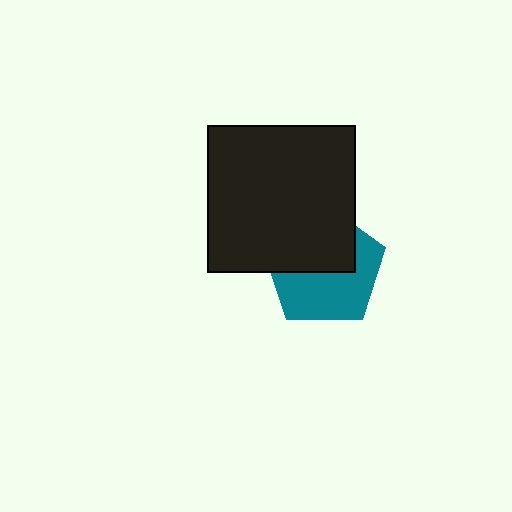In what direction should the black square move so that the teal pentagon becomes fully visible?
The black square should move up. That is the shortest direction to clear the overlap and leave the teal pentagon fully visible.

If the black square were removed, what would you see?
You would see the complete teal pentagon.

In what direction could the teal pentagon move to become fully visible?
The teal pentagon could move down. That would shift it out from behind the black square entirely.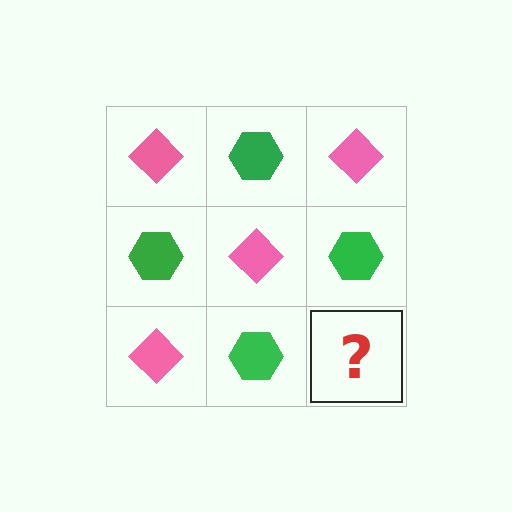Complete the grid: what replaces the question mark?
The question mark should be replaced with a pink diamond.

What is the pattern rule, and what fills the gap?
The rule is that it alternates pink diamond and green hexagon in a checkerboard pattern. The gap should be filled with a pink diamond.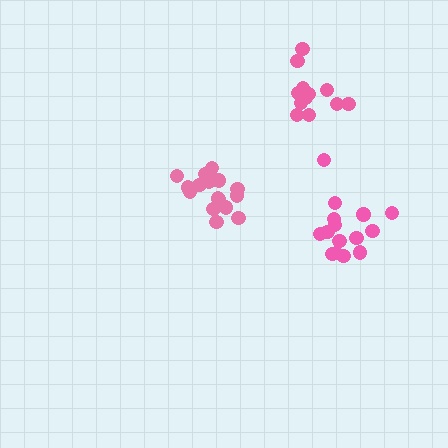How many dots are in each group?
Group 1: 12 dots, Group 2: 15 dots, Group 3: 17 dots (44 total).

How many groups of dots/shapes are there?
There are 3 groups.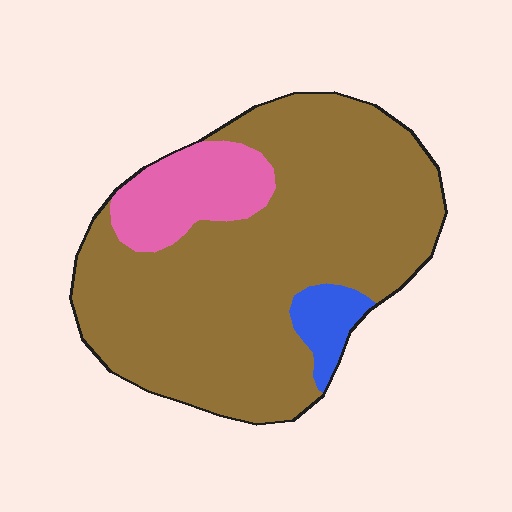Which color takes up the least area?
Blue, at roughly 5%.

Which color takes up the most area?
Brown, at roughly 80%.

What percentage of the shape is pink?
Pink takes up less than a sixth of the shape.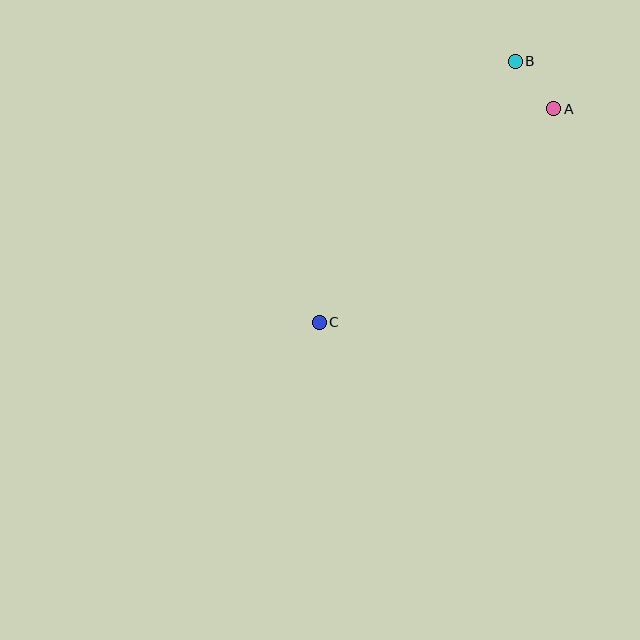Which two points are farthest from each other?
Points B and C are farthest from each other.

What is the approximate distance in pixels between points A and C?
The distance between A and C is approximately 317 pixels.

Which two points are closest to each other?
Points A and B are closest to each other.